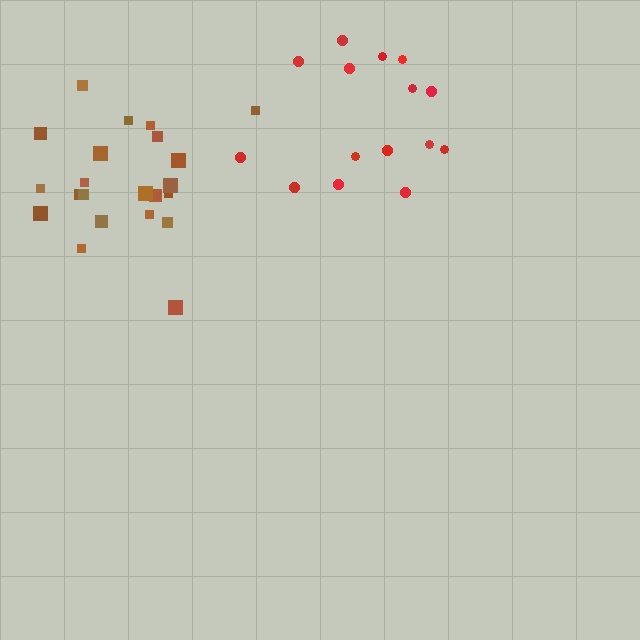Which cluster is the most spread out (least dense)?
Red.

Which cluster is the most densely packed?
Brown.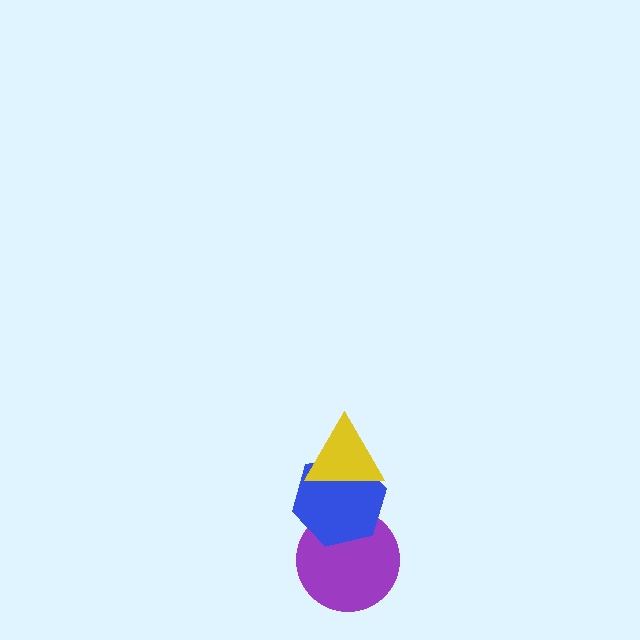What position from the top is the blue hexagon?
The blue hexagon is 2nd from the top.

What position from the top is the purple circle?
The purple circle is 3rd from the top.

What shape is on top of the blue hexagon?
The yellow triangle is on top of the blue hexagon.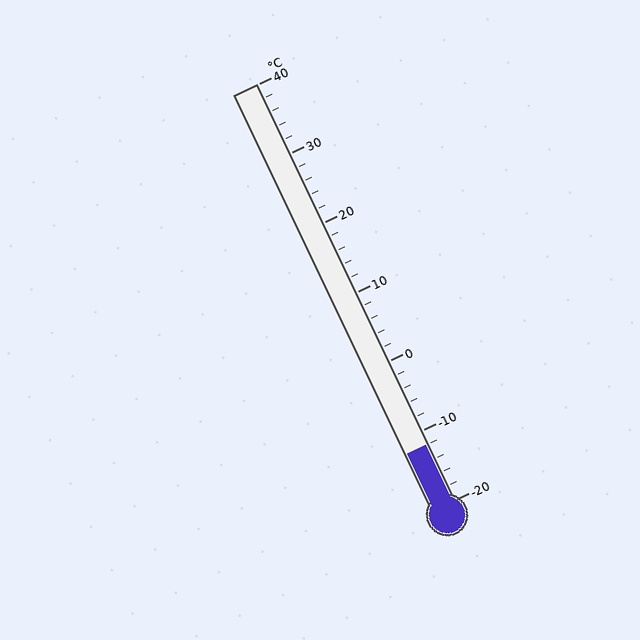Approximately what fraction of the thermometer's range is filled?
The thermometer is filled to approximately 15% of its range.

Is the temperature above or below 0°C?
The temperature is below 0°C.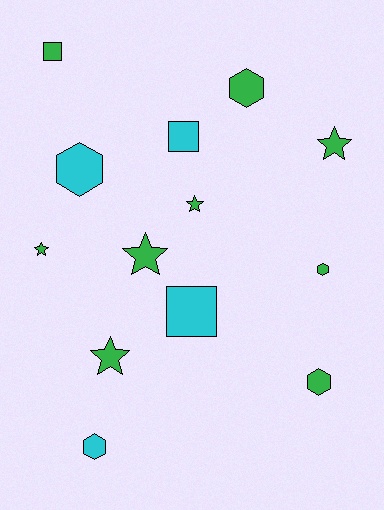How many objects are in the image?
There are 13 objects.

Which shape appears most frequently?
Hexagon, with 5 objects.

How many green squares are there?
There is 1 green square.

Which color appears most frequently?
Green, with 9 objects.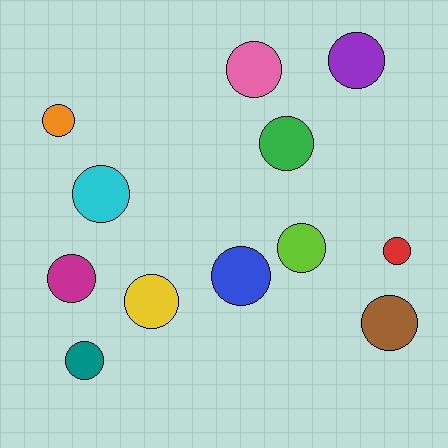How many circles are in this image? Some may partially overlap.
There are 12 circles.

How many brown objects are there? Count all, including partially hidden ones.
There is 1 brown object.